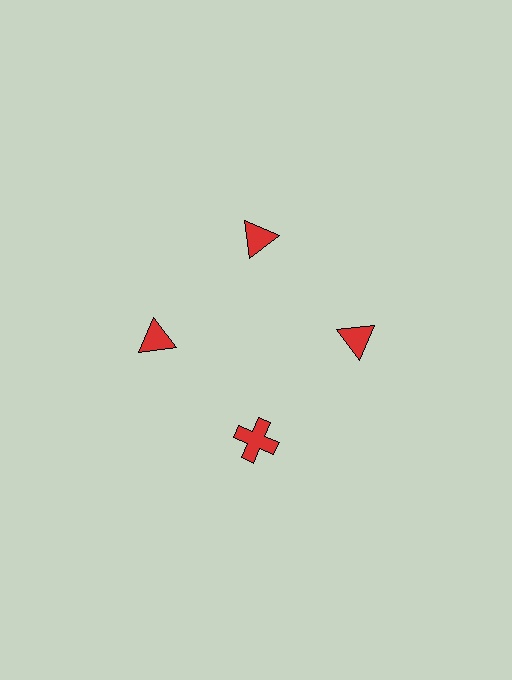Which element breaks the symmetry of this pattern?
The red cross at roughly the 6 o'clock position breaks the symmetry. All other shapes are red triangles.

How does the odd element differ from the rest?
It has a different shape: cross instead of triangle.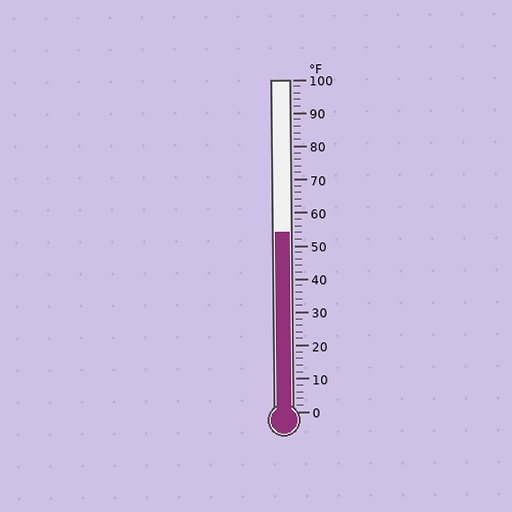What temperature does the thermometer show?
The thermometer shows approximately 54°F.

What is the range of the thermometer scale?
The thermometer scale ranges from 0°F to 100°F.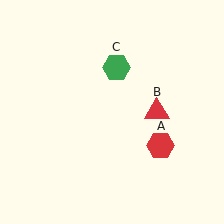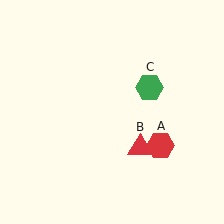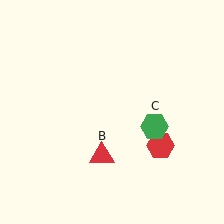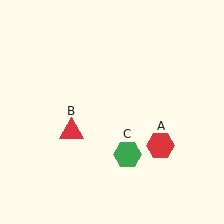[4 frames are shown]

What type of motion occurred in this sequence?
The red triangle (object B), green hexagon (object C) rotated clockwise around the center of the scene.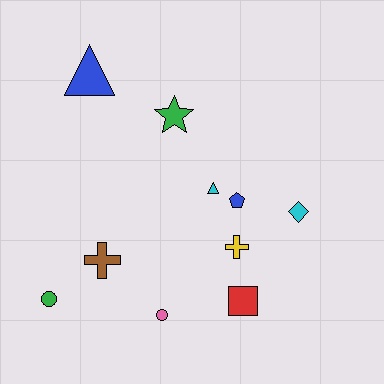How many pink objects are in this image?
There is 1 pink object.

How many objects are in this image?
There are 10 objects.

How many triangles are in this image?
There are 2 triangles.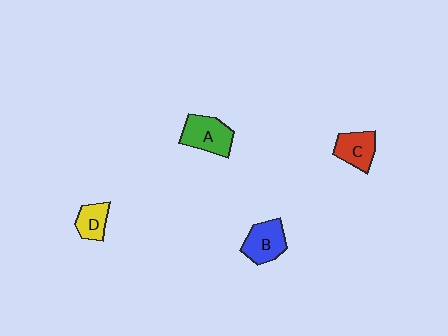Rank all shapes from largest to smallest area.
From largest to smallest: A (green), B (blue), C (red), D (yellow).